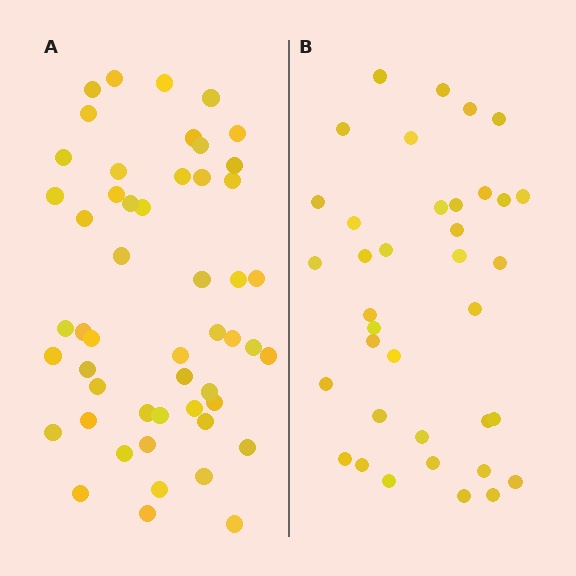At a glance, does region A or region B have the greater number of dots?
Region A (the left region) has more dots.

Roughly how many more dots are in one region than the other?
Region A has approximately 15 more dots than region B.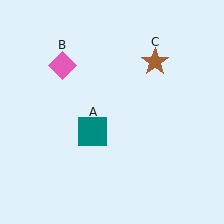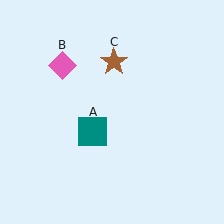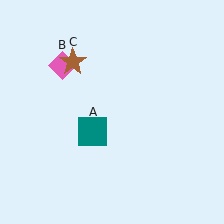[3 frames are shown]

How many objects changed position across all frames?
1 object changed position: brown star (object C).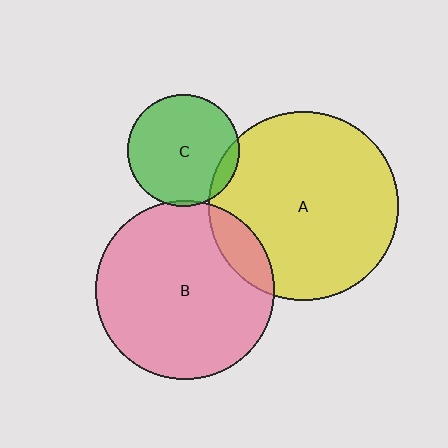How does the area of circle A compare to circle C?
Approximately 2.9 times.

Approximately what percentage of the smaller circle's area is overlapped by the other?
Approximately 5%.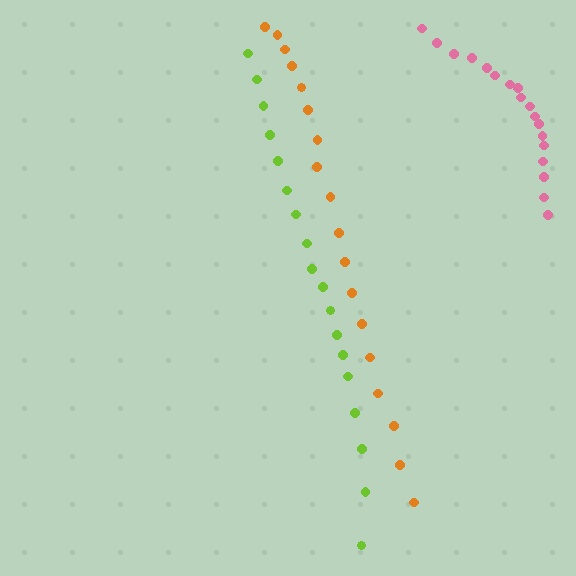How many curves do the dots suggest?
There are 3 distinct paths.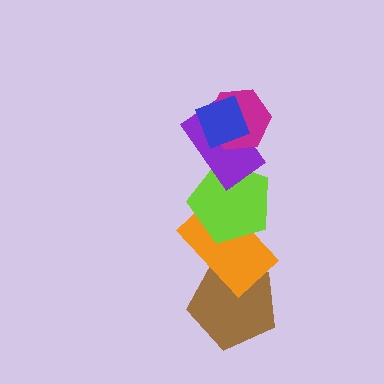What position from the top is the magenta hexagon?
The magenta hexagon is 2nd from the top.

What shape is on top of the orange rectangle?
The lime pentagon is on top of the orange rectangle.